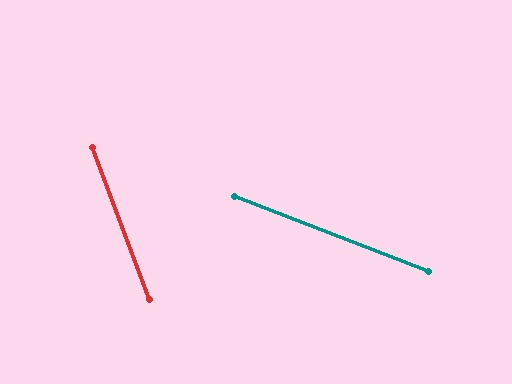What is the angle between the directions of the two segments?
Approximately 48 degrees.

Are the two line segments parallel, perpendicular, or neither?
Neither parallel nor perpendicular — they differ by about 48°.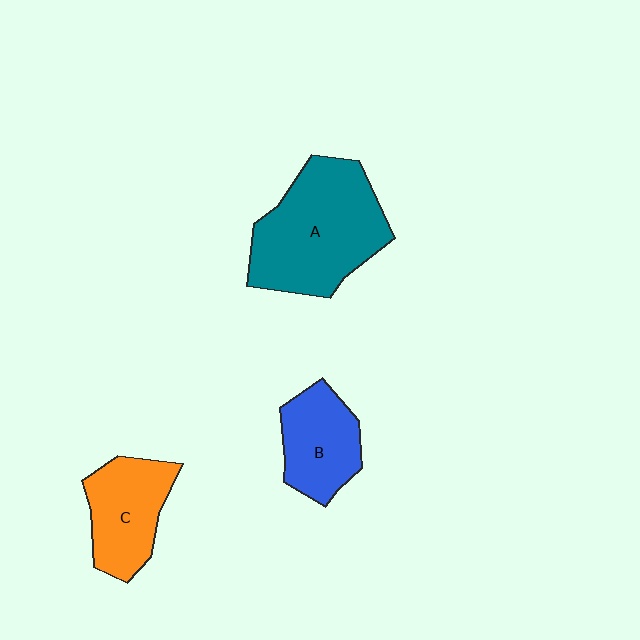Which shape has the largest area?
Shape A (teal).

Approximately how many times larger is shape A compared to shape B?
Approximately 1.8 times.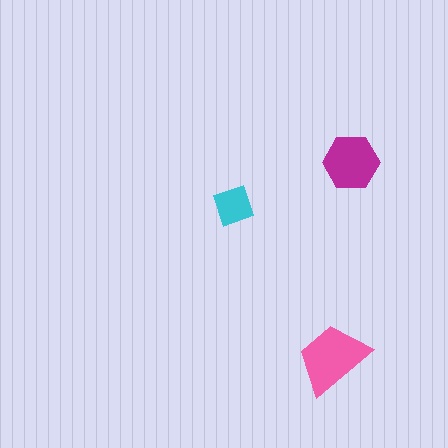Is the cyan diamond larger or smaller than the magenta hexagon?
Smaller.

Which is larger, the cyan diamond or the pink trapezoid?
The pink trapezoid.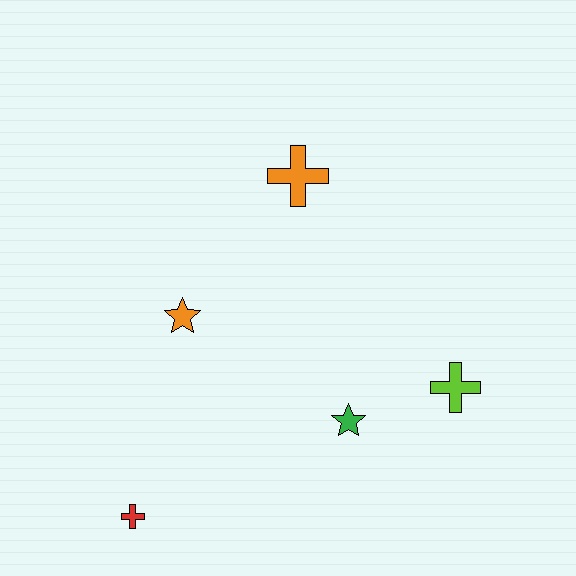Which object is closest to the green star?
The lime cross is closest to the green star.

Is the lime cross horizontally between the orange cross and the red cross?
No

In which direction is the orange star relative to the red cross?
The orange star is above the red cross.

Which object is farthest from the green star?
The orange cross is farthest from the green star.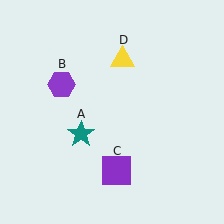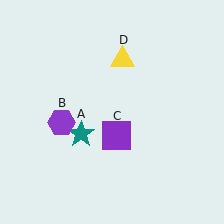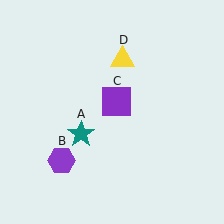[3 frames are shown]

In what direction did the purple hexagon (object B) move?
The purple hexagon (object B) moved down.